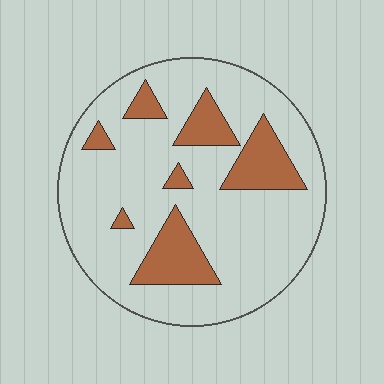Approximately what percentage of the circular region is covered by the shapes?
Approximately 20%.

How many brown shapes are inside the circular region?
7.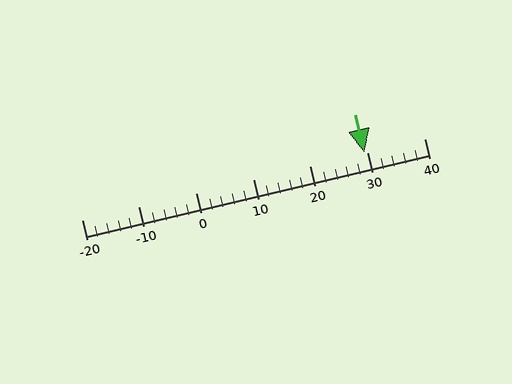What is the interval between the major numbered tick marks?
The major tick marks are spaced 10 units apart.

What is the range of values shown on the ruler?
The ruler shows values from -20 to 40.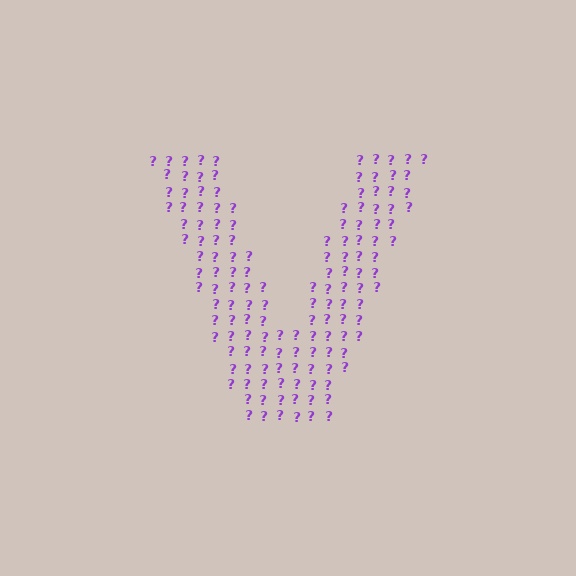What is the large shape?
The large shape is the letter V.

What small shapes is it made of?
It is made of small question marks.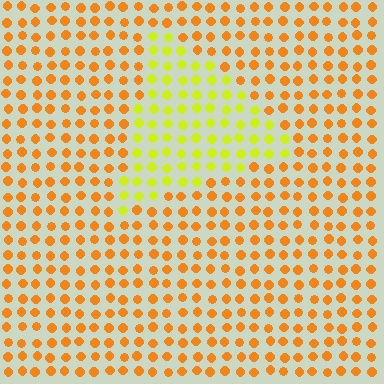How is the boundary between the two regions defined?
The boundary is defined purely by a slight shift in hue (about 41 degrees). Spacing, size, and orientation are identical on both sides.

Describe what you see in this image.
The image is filled with small orange elements in a uniform arrangement. A triangle-shaped region is visible where the elements are tinted to a slightly different hue, forming a subtle color boundary.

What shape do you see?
I see a triangle.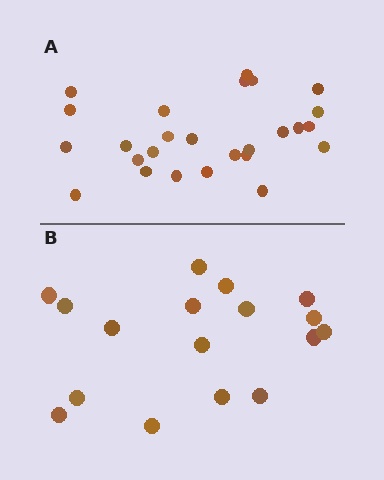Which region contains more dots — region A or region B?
Region A (the top region) has more dots.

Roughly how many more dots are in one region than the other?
Region A has roughly 8 or so more dots than region B.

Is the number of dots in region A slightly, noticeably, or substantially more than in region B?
Region A has substantially more. The ratio is roughly 1.5 to 1.